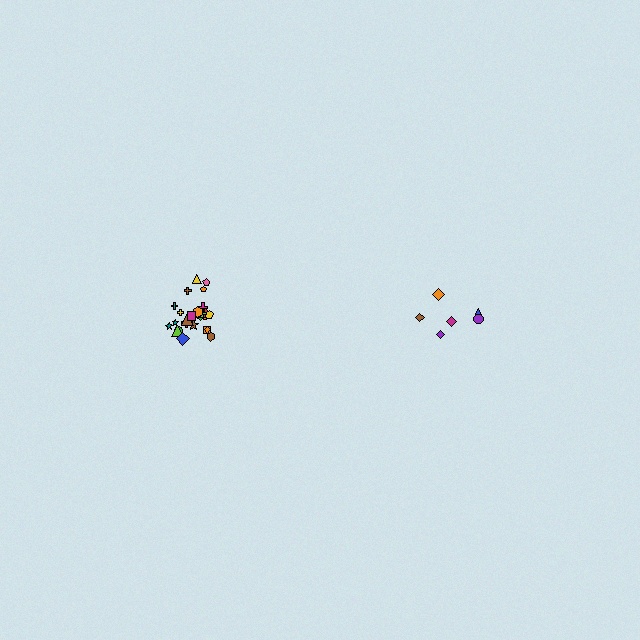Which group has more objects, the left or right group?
The left group.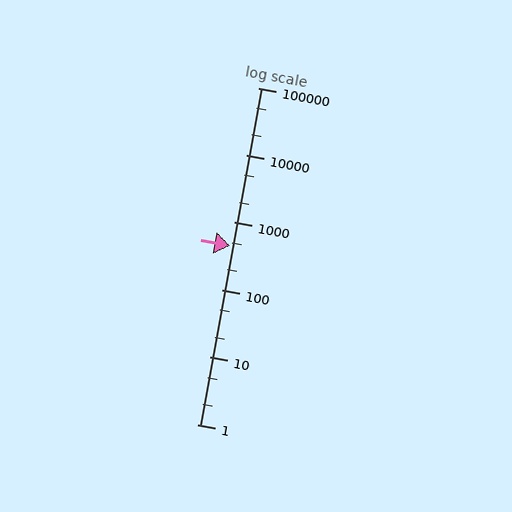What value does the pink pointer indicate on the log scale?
The pointer indicates approximately 450.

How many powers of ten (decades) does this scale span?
The scale spans 5 decades, from 1 to 100000.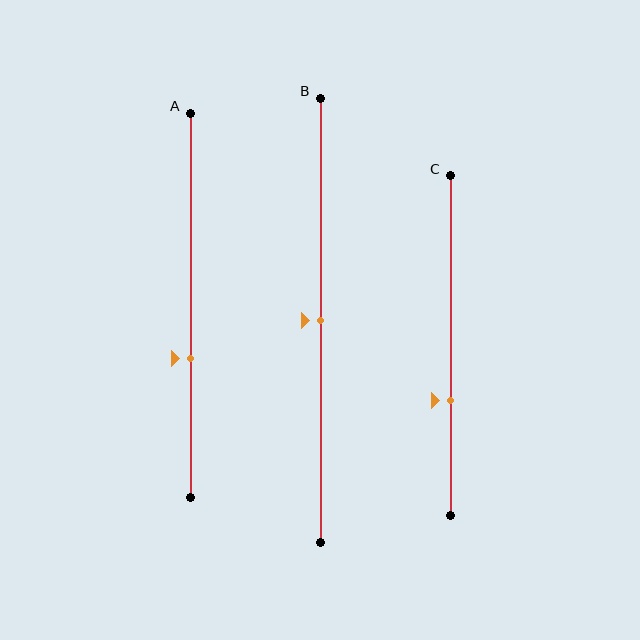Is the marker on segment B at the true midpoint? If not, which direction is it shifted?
Yes, the marker on segment B is at the true midpoint.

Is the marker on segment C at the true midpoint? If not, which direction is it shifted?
No, the marker on segment C is shifted downward by about 16% of the segment length.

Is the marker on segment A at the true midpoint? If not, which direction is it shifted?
No, the marker on segment A is shifted downward by about 14% of the segment length.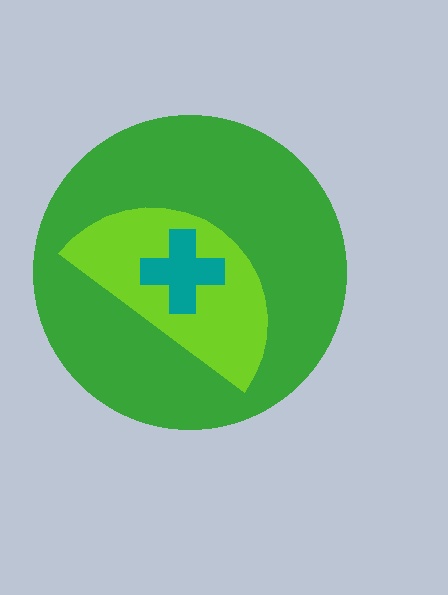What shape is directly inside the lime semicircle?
The teal cross.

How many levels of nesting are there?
3.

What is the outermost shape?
The green circle.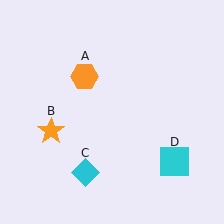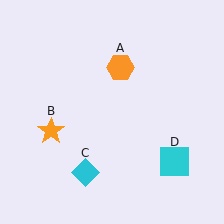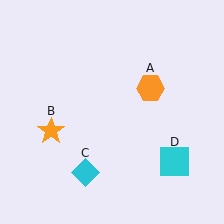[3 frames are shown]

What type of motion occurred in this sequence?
The orange hexagon (object A) rotated clockwise around the center of the scene.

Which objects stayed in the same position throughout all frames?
Orange star (object B) and cyan diamond (object C) and cyan square (object D) remained stationary.